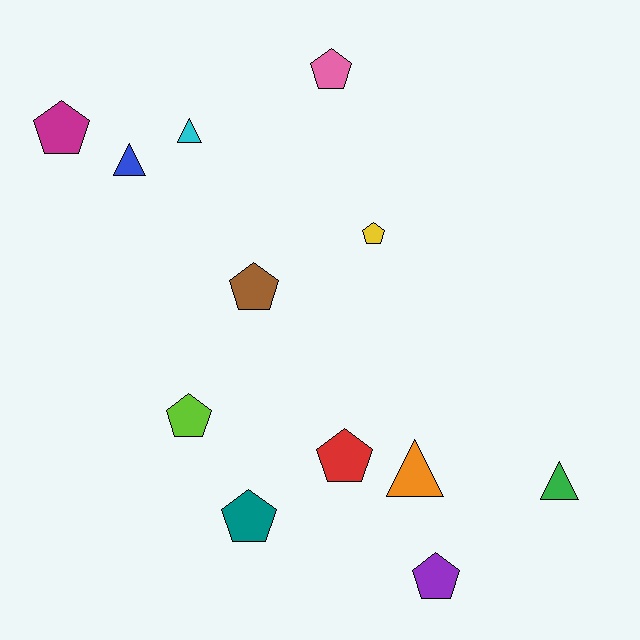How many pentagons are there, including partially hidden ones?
There are 8 pentagons.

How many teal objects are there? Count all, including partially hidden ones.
There is 1 teal object.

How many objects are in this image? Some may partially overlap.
There are 12 objects.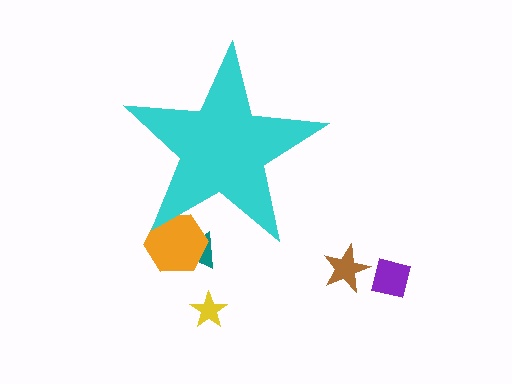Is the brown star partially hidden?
No, the brown star is fully visible.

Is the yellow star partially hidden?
No, the yellow star is fully visible.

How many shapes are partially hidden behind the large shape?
2 shapes are partially hidden.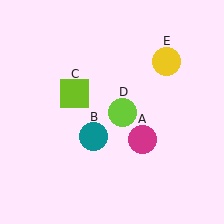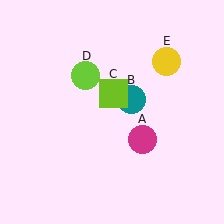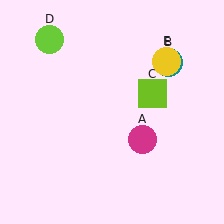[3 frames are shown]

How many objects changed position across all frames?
3 objects changed position: teal circle (object B), lime square (object C), lime circle (object D).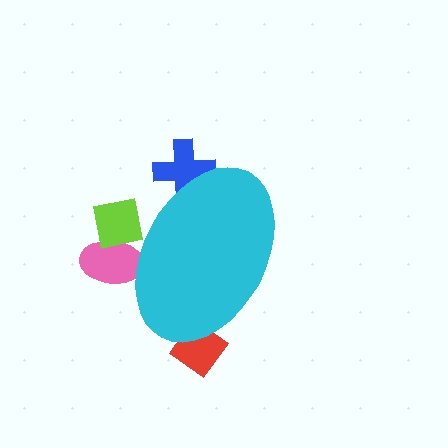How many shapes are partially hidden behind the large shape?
4 shapes are partially hidden.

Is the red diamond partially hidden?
Yes, the red diamond is partially hidden behind the cyan ellipse.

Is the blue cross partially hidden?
Yes, the blue cross is partially hidden behind the cyan ellipse.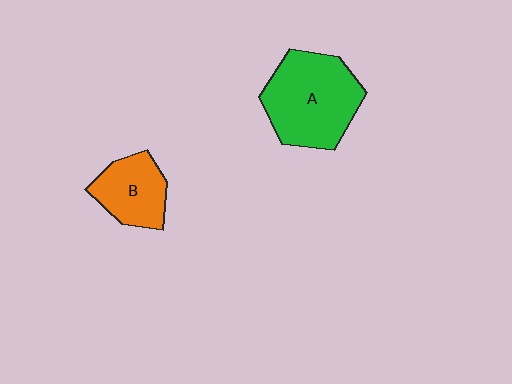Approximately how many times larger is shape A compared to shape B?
Approximately 1.8 times.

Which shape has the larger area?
Shape A (green).